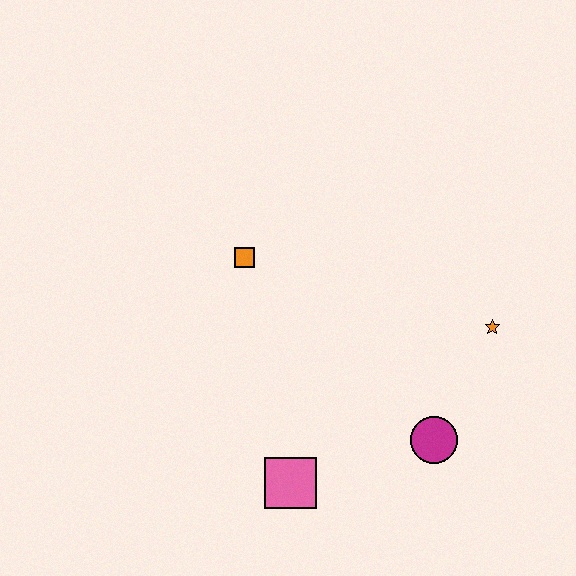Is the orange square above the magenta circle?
Yes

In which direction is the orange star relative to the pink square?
The orange star is to the right of the pink square.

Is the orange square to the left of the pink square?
Yes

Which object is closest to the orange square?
The pink square is closest to the orange square.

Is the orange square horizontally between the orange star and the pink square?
No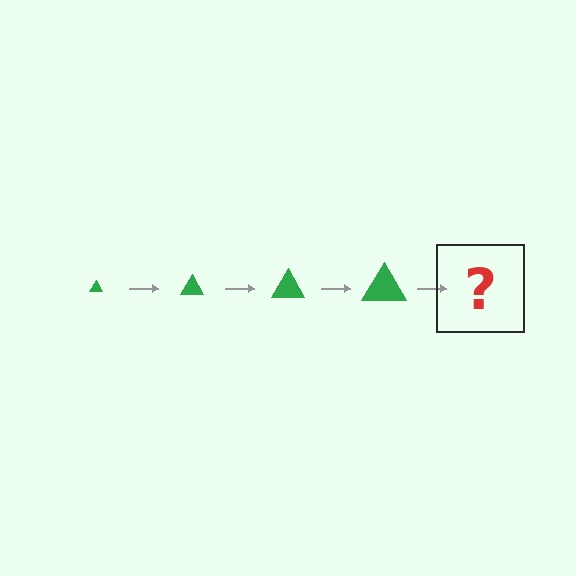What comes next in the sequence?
The next element should be a green triangle, larger than the previous one.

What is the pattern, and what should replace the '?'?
The pattern is that the triangle gets progressively larger each step. The '?' should be a green triangle, larger than the previous one.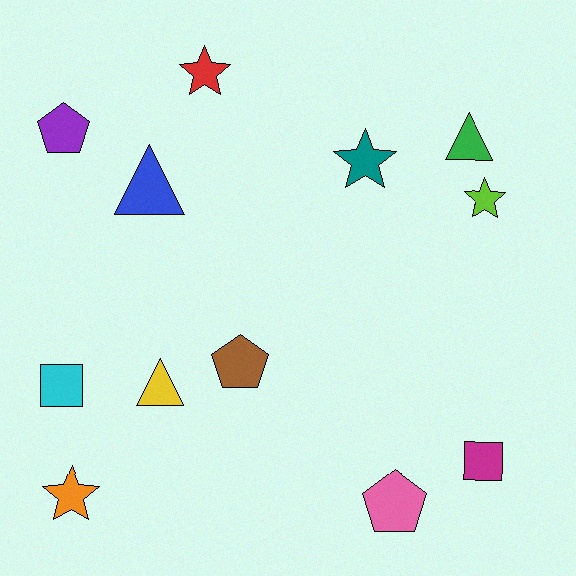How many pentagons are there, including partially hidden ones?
There are 3 pentagons.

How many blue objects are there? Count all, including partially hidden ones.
There is 1 blue object.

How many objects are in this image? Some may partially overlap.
There are 12 objects.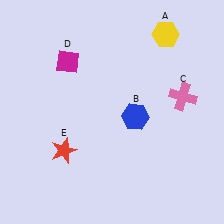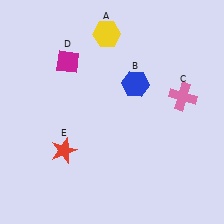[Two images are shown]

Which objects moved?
The objects that moved are: the yellow hexagon (A), the blue hexagon (B).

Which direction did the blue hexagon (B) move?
The blue hexagon (B) moved up.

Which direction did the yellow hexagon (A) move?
The yellow hexagon (A) moved left.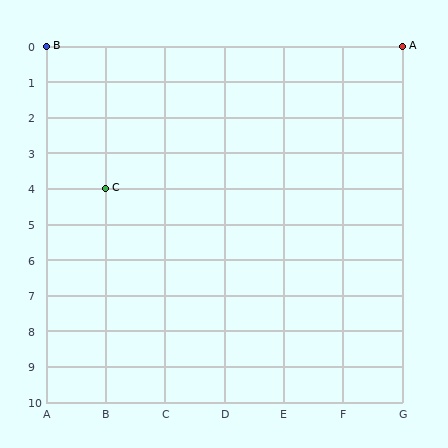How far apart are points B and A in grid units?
Points B and A are 6 columns apart.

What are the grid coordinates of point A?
Point A is at grid coordinates (G, 0).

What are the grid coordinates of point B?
Point B is at grid coordinates (A, 0).